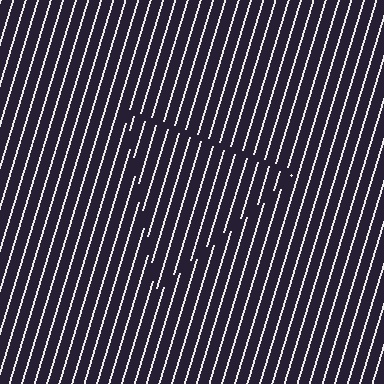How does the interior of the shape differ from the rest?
The interior of the shape contains the same grating, shifted by half a period — the contour is defined by the phase discontinuity where line-ends from the inner and outer gratings abut.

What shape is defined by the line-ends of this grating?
An illusory triangle. The interior of the shape contains the same grating, shifted by half a period — the contour is defined by the phase discontinuity where line-ends from the inner and outer gratings abut.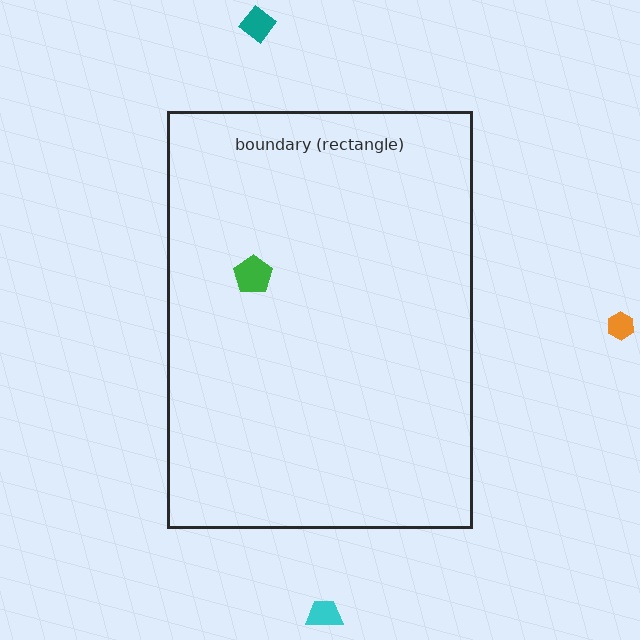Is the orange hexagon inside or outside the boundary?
Outside.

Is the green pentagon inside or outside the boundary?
Inside.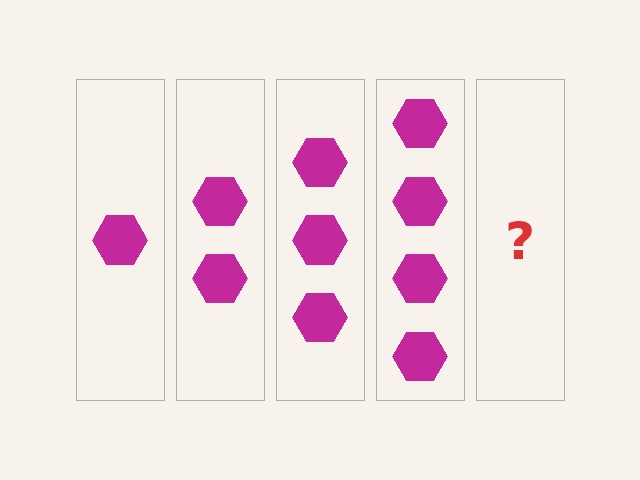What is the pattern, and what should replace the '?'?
The pattern is that each step adds one more hexagon. The '?' should be 5 hexagons.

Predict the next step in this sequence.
The next step is 5 hexagons.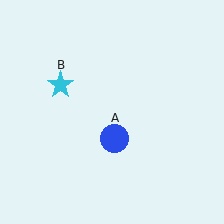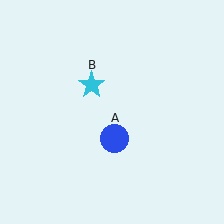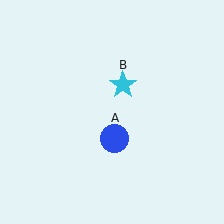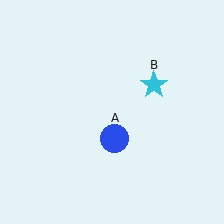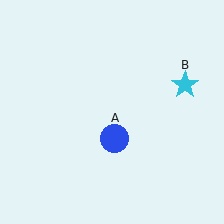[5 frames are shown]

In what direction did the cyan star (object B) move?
The cyan star (object B) moved right.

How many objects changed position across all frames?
1 object changed position: cyan star (object B).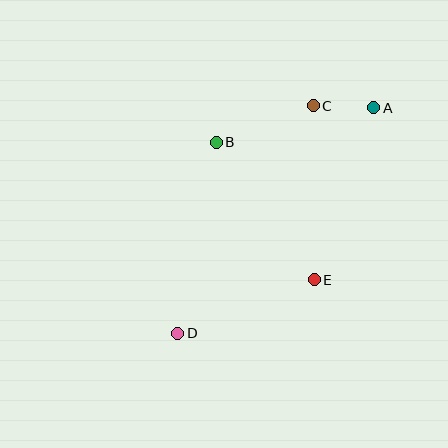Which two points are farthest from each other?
Points A and D are farthest from each other.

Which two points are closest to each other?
Points A and C are closest to each other.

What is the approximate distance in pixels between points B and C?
The distance between B and C is approximately 104 pixels.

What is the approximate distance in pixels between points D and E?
The distance between D and E is approximately 147 pixels.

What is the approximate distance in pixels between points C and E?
The distance between C and E is approximately 174 pixels.